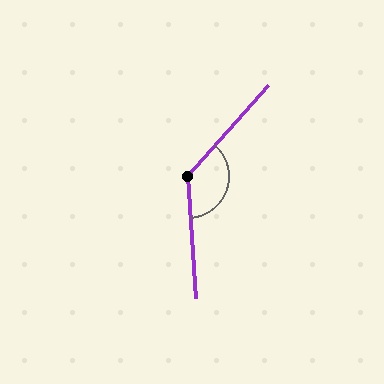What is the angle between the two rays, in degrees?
Approximately 134 degrees.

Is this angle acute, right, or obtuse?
It is obtuse.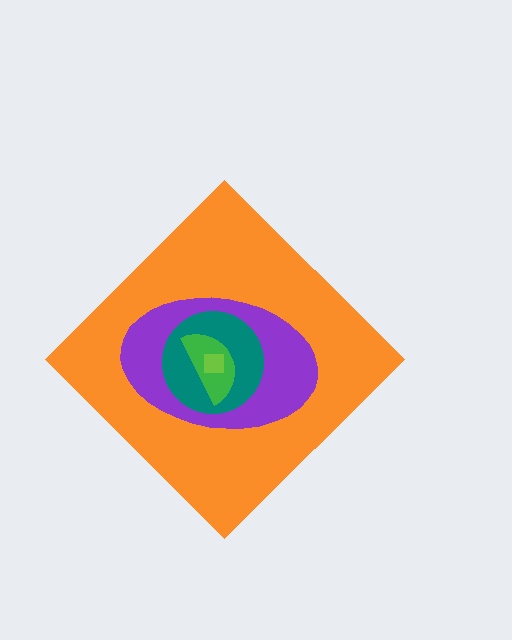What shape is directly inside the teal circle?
The green semicircle.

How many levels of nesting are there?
5.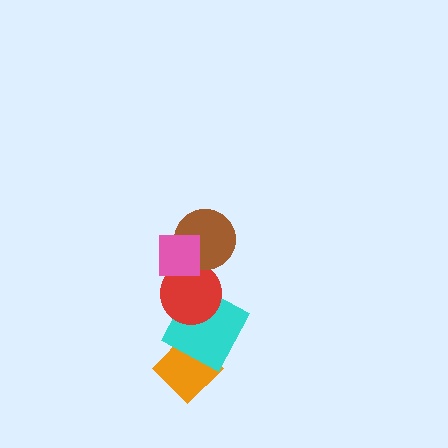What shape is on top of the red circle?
The brown circle is on top of the red circle.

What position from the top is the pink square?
The pink square is 1st from the top.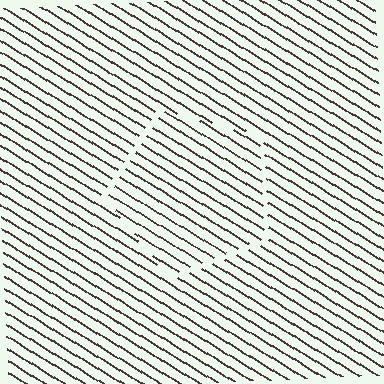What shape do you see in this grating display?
An illusory pentagon. The interior of the shape contains the same grating, shifted by half a period — the contour is defined by the phase discontinuity where line-ends from the inner and outer gratings abut.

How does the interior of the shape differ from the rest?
The interior of the shape contains the same grating, shifted by half a period — the contour is defined by the phase discontinuity where line-ends from the inner and outer gratings abut.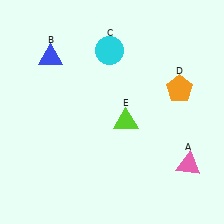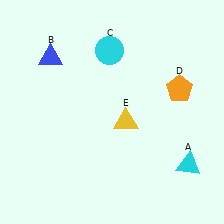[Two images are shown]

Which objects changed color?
A changed from pink to cyan. E changed from lime to yellow.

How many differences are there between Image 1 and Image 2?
There are 2 differences between the two images.